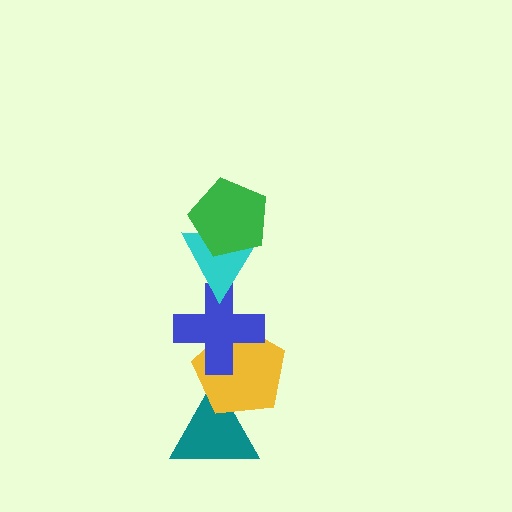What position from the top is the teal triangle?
The teal triangle is 5th from the top.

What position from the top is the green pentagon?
The green pentagon is 1st from the top.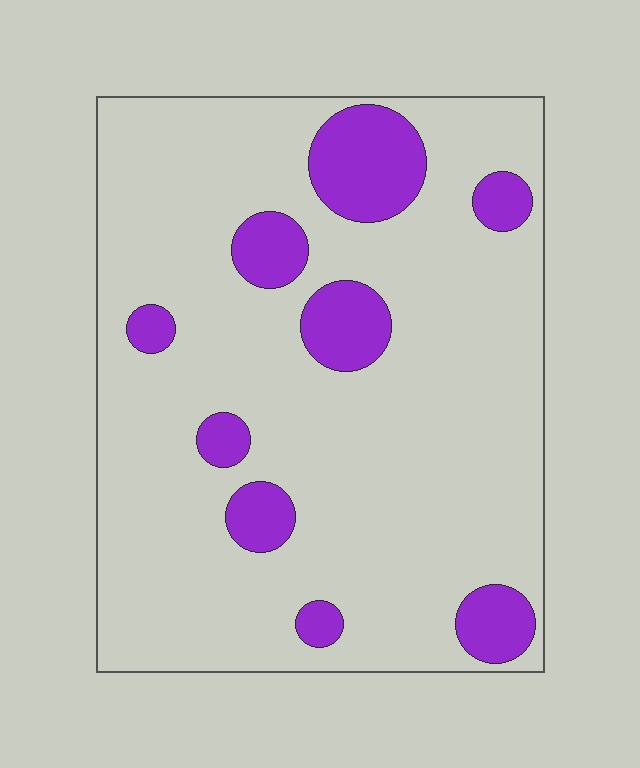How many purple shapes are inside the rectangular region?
9.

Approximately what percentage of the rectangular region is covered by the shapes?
Approximately 15%.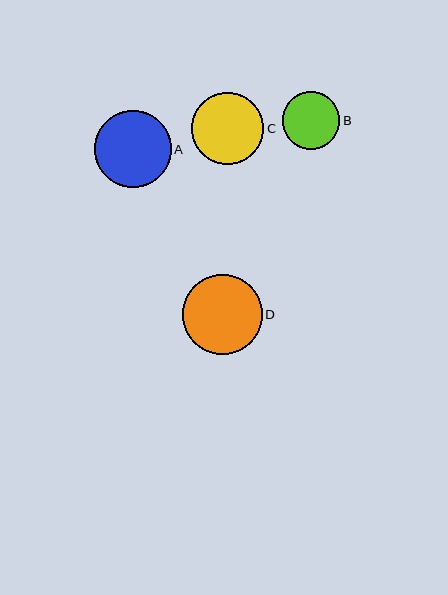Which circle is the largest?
Circle D is the largest with a size of approximately 80 pixels.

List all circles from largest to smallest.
From largest to smallest: D, A, C, B.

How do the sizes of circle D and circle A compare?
Circle D and circle A are approximately the same size.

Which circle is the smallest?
Circle B is the smallest with a size of approximately 57 pixels.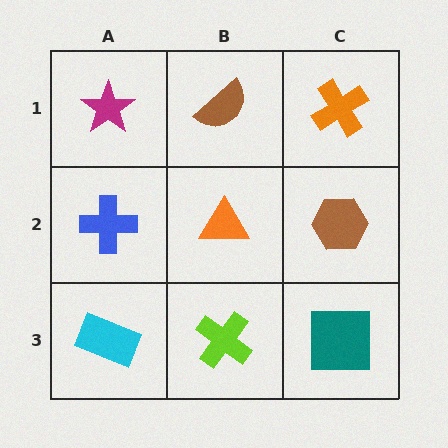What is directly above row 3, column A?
A blue cross.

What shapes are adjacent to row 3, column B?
An orange triangle (row 2, column B), a cyan rectangle (row 3, column A), a teal square (row 3, column C).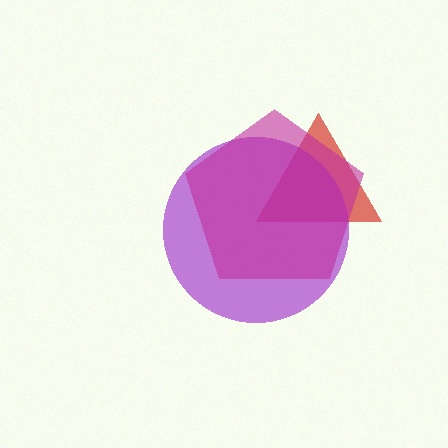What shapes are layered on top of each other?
The layered shapes are: a red triangle, a purple circle, a magenta pentagon.